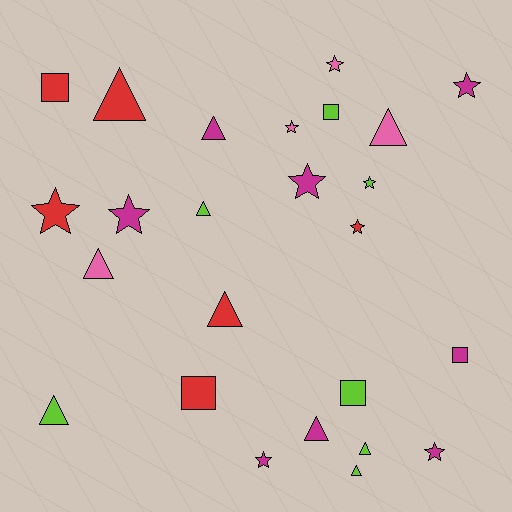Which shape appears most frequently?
Star, with 10 objects.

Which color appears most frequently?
Magenta, with 8 objects.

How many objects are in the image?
There are 25 objects.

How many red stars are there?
There are 2 red stars.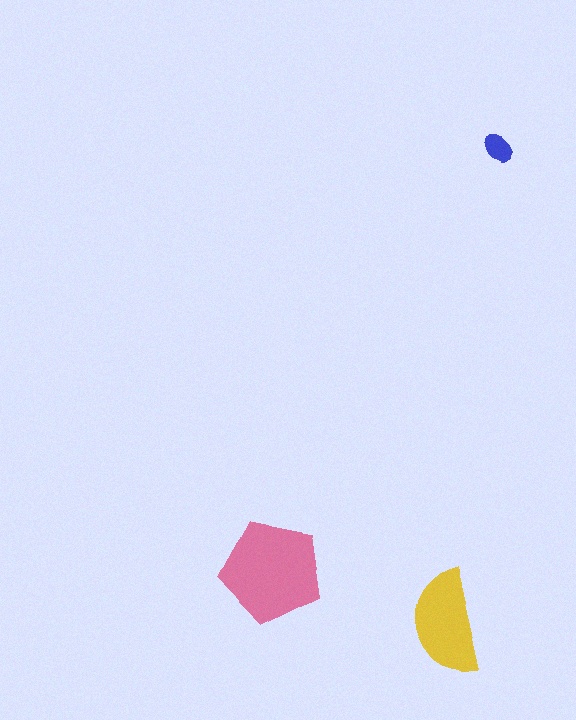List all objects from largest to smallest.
The pink pentagon, the yellow semicircle, the blue ellipse.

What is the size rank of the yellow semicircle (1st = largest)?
2nd.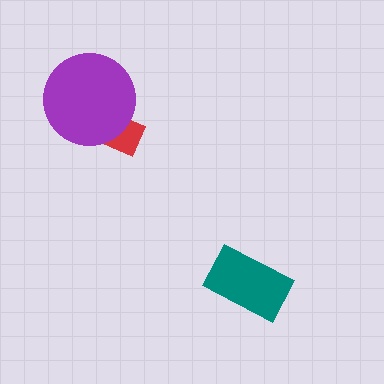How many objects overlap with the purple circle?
1 object overlaps with the purple circle.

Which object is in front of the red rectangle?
The purple circle is in front of the red rectangle.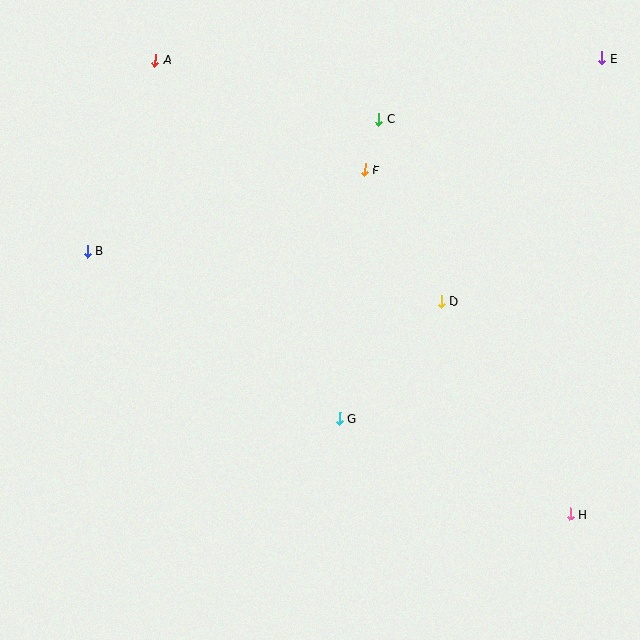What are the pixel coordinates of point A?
Point A is at (155, 60).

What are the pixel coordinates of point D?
Point D is at (441, 301).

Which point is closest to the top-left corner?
Point A is closest to the top-left corner.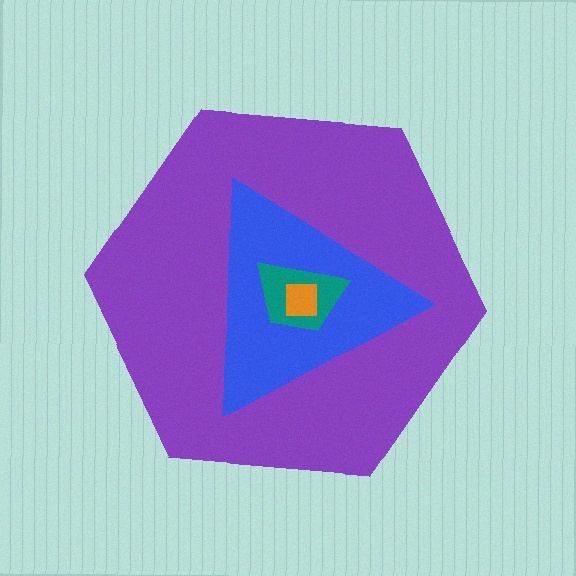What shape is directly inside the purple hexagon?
The blue triangle.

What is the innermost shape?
The orange square.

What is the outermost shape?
The purple hexagon.